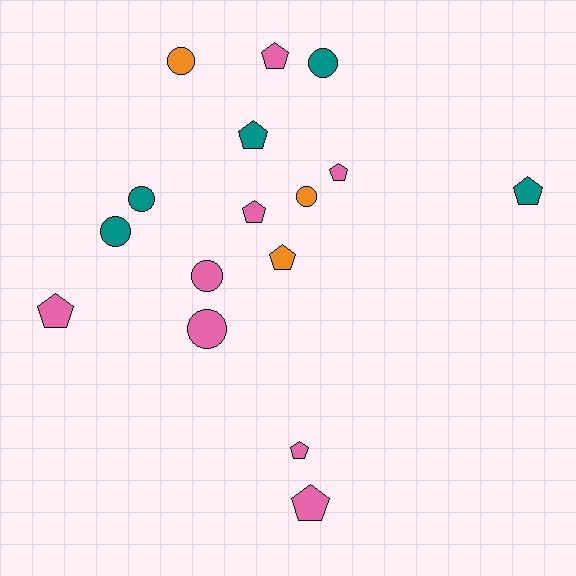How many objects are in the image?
There are 16 objects.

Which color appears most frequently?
Pink, with 8 objects.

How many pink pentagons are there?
There are 6 pink pentagons.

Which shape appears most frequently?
Pentagon, with 9 objects.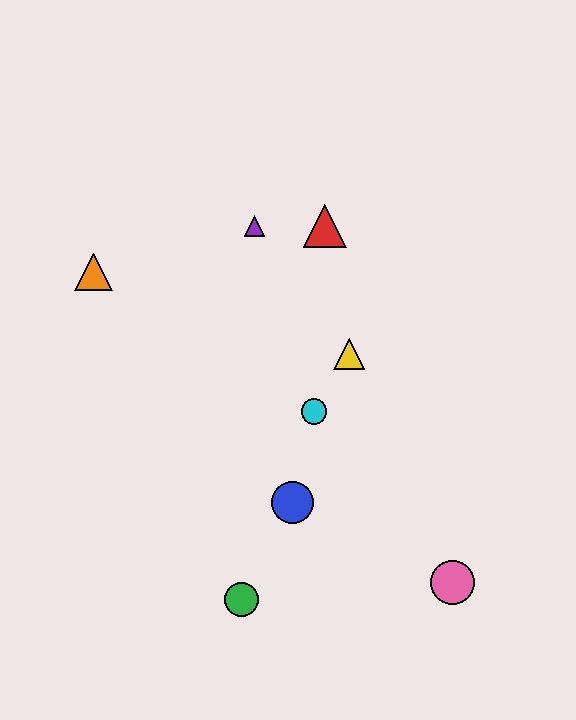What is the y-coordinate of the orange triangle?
The orange triangle is at y≈272.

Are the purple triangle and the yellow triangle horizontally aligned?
No, the purple triangle is at y≈226 and the yellow triangle is at y≈354.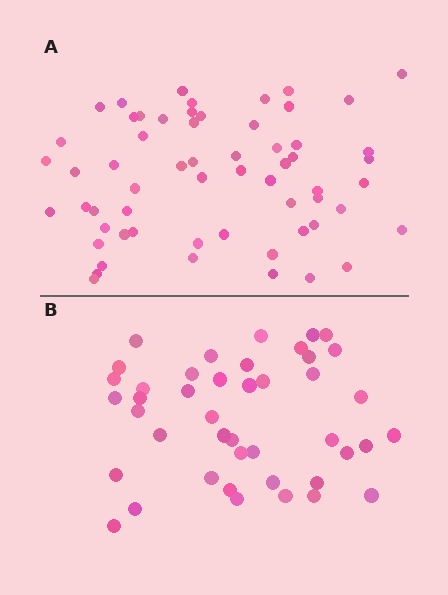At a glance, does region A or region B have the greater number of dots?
Region A (the top region) has more dots.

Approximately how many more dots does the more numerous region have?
Region A has approximately 15 more dots than region B.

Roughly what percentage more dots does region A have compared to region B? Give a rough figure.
About 40% more.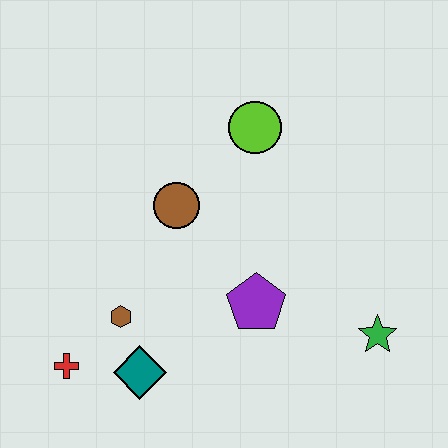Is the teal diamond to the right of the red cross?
Yes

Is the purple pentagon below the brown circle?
Yes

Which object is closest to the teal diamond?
The brown hexagon is closest to the teal diamond.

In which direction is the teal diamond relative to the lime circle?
The teal diamond is below the lime circle.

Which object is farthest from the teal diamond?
The lime circle is farthest from the teal diamond.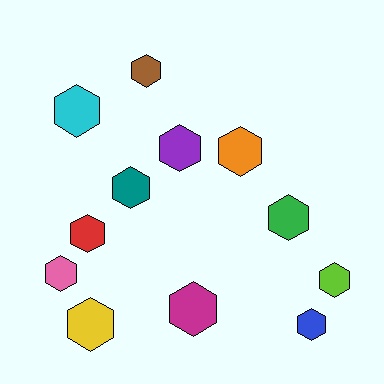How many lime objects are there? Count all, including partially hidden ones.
There is 1 lime object.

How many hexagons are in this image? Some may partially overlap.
There are 12 hexagons.